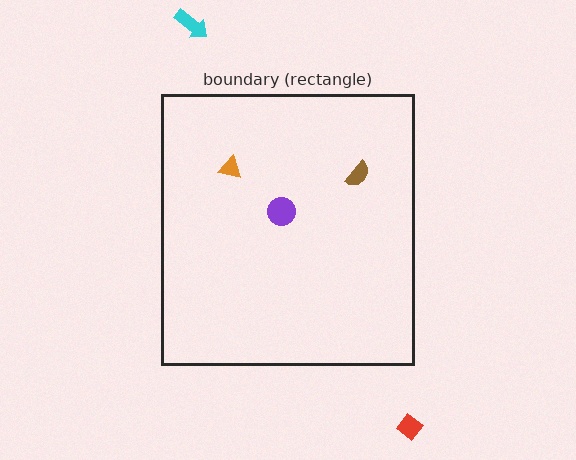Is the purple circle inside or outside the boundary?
Inside.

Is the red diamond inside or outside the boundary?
Outside.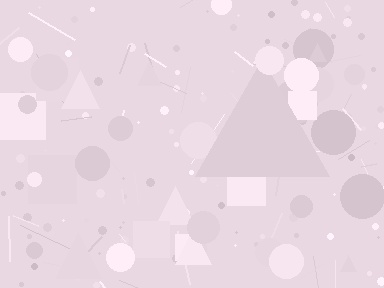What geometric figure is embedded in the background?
A triangle is embedded in the background.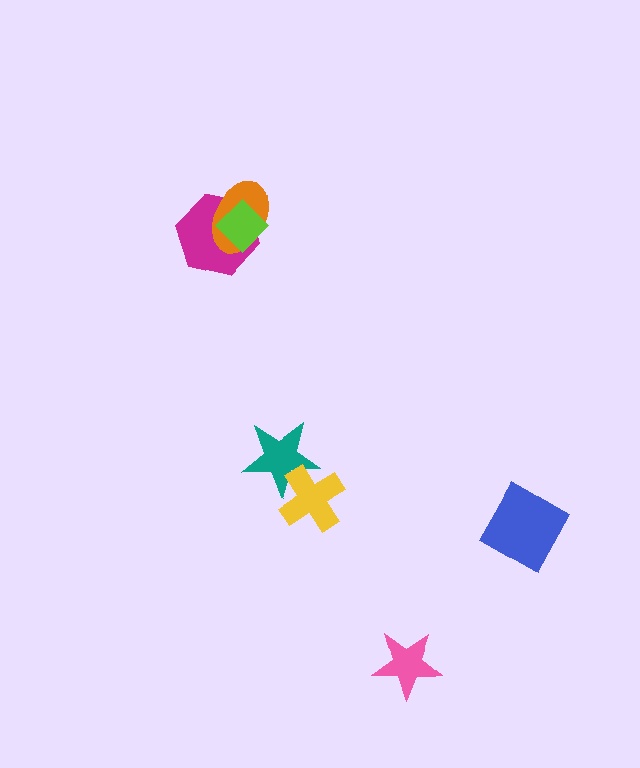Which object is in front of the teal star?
The yellow cross is in front of the teal star.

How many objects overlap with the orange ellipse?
2 objects overlap with the orange ellipse.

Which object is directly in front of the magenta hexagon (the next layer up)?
The orange ellipse is directly in front of the magenta hexagon.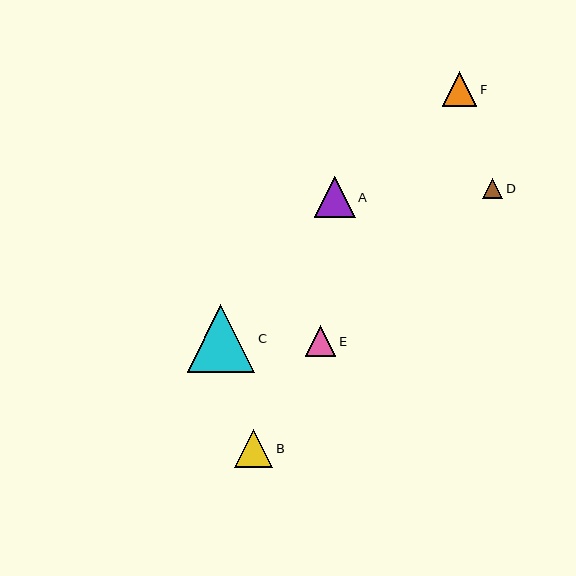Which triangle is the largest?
Triangle C is the largest with a size of approximately 67 pixels.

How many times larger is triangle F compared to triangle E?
Triangle F is approximately 1.1 times the size of triangle E.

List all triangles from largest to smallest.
From largest to smallest: C, A, B, F, E, D.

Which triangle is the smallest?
Triangle D is the smallest with a size of approximately 20 pixels.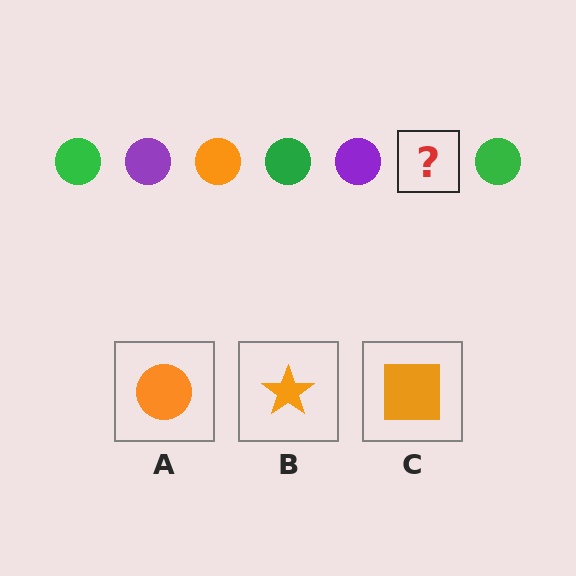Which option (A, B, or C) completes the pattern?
A.